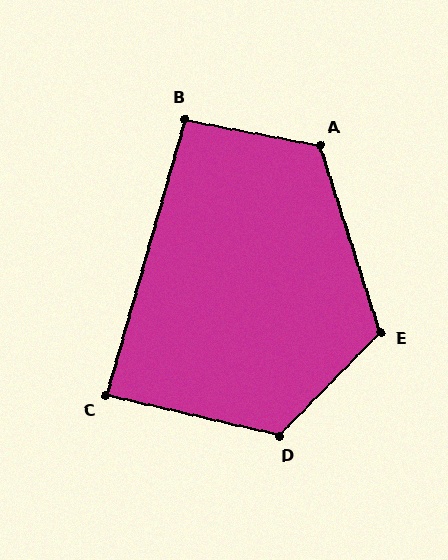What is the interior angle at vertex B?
Approximately 95 degrees (approximately right).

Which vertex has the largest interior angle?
D, at approximately 121 degrees.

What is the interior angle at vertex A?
Approximately 119 degrees (obtuse).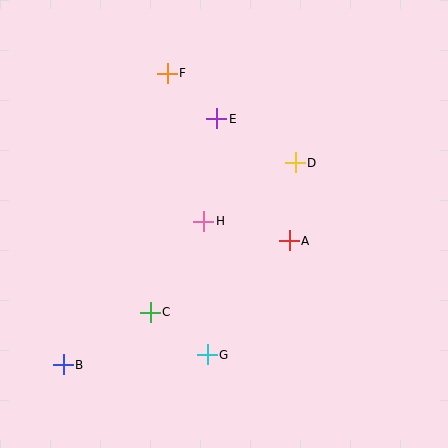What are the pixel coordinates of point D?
Point D is at (295, 163).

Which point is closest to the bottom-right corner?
Point G is closest to the bottom-right corner.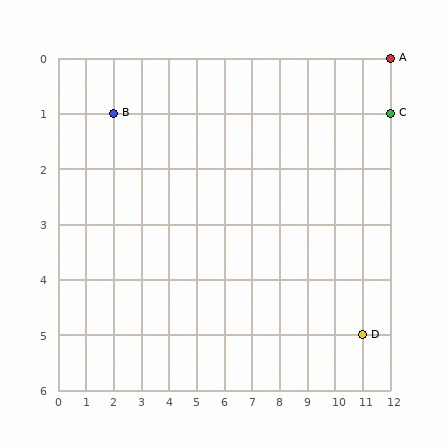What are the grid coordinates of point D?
Point D is at grid coordinates (11, 5).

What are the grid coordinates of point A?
Point A is at grid coordinates (12, 0).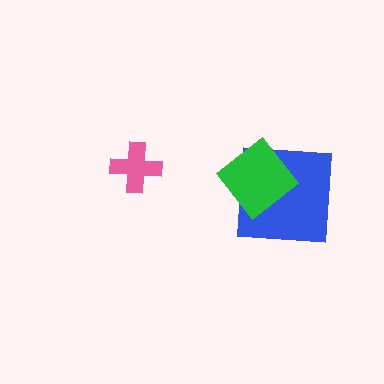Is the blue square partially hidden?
Yes, it is partially covered by another shape.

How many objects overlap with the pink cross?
0 objects overlap with the pink cross.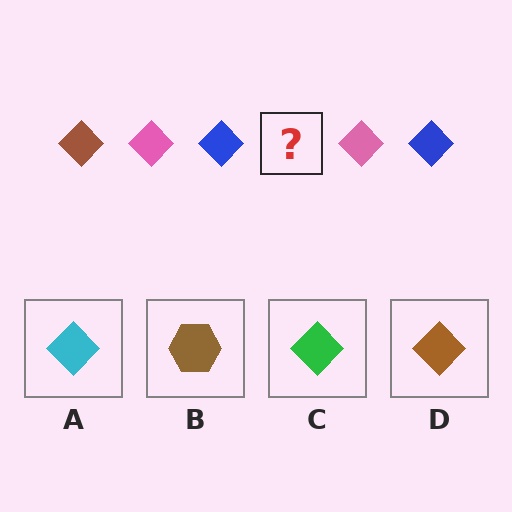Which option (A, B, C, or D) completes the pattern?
D.